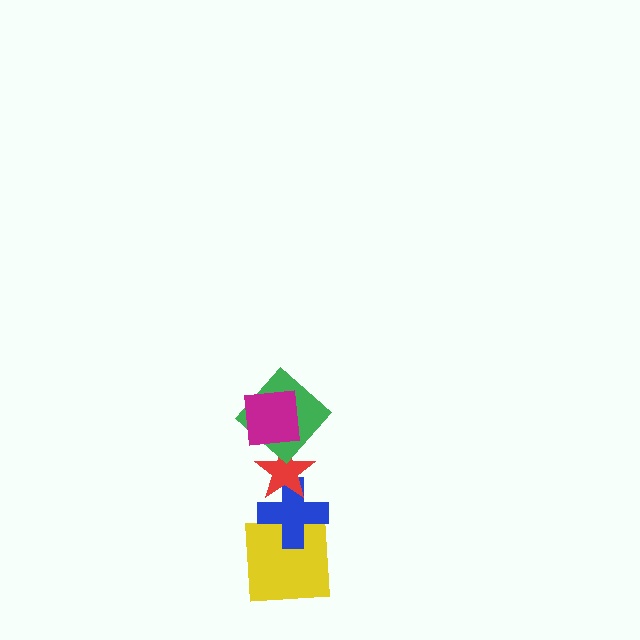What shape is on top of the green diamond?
The magenta square is on top of the green diamond.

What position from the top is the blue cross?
The blue cross is 4th from the top.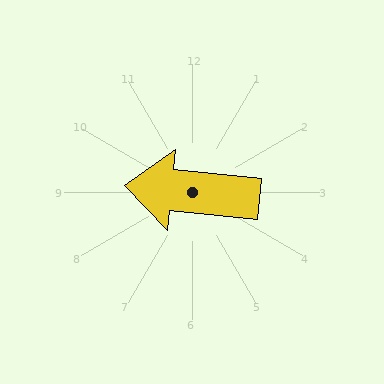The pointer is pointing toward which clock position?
Roughly 9 o'clock.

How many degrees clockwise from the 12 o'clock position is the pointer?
Approximately 276 degrees.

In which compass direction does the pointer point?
West.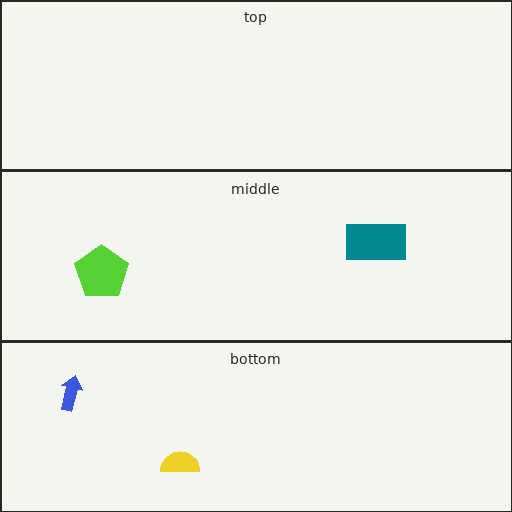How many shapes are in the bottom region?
2.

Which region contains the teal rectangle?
The middle region.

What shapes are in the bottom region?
The blue arrow, the yellow semicircle.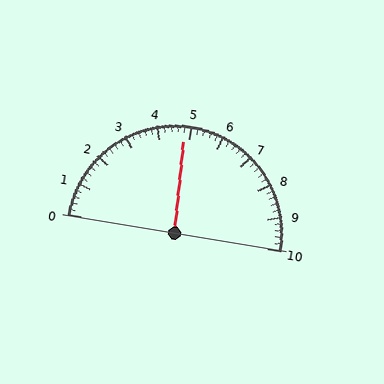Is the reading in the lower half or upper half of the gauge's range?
The reading is in the lower half of the range (0 to 10).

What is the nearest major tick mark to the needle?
The nearest major tick mark is 5.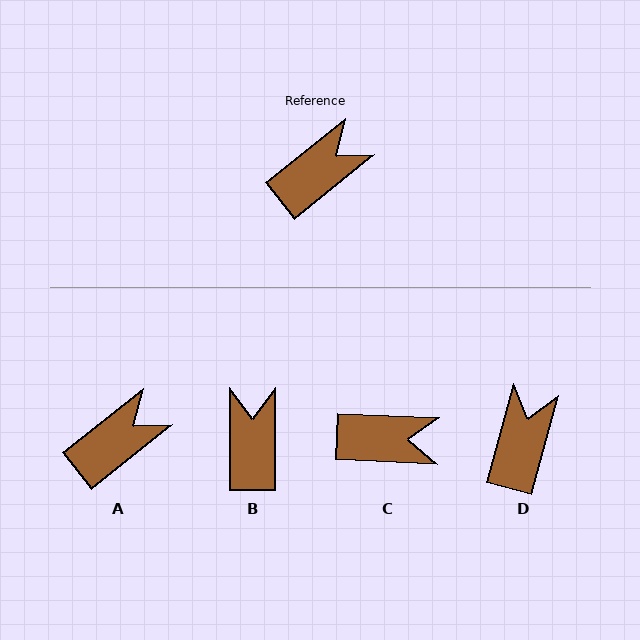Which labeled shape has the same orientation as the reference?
A.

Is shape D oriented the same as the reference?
No, it is off by about 36 degrees.